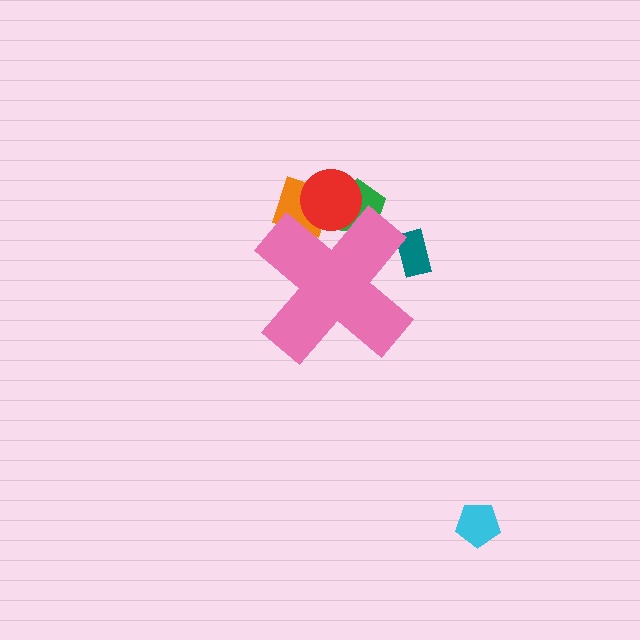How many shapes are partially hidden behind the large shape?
4 shapes are partially hidden.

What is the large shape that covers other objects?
A pink cross.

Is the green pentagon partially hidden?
Yes, the green pentagon is partially hidden behind the pink cross.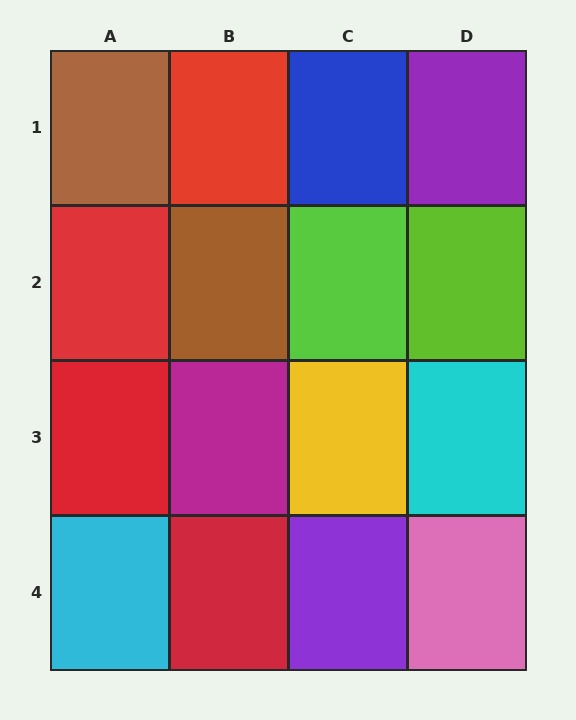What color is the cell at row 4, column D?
Pink.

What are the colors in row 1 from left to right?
Brown, red, blue, purple.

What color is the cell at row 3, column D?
Cyan.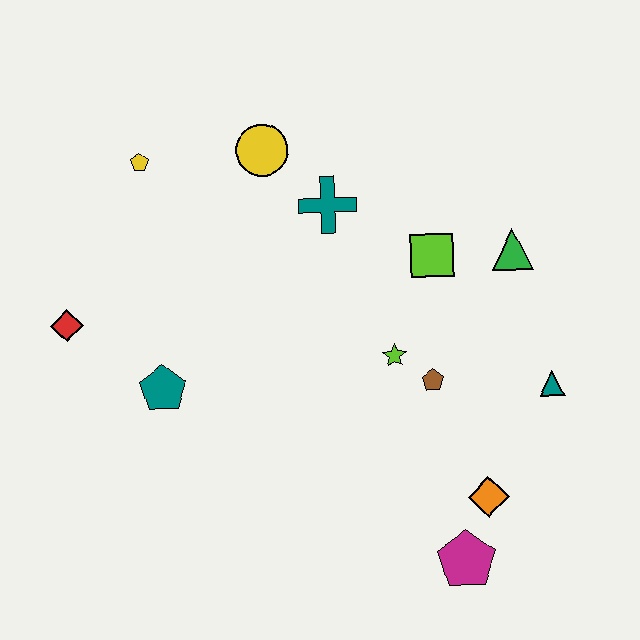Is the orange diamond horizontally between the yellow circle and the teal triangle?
Yes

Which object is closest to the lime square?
The green triangle is closest to the lime square.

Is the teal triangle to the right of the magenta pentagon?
Yes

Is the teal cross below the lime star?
No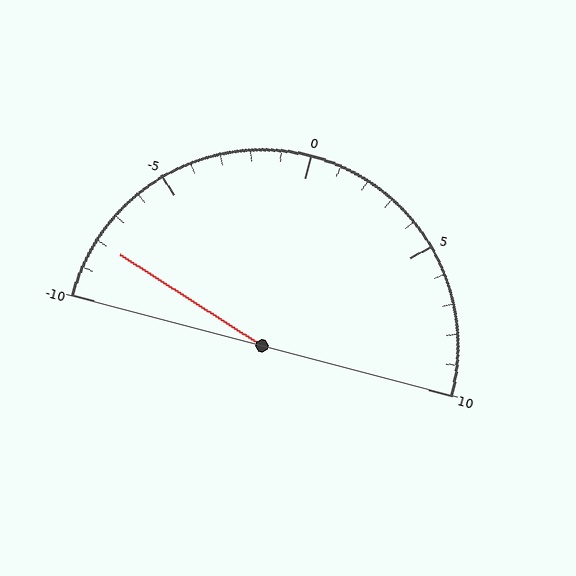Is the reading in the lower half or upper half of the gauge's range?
The reading is in the lower half of the range (-10 to 10).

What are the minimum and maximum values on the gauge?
The gauge ranges from -10 to 10.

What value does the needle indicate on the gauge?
The needle indicates approximately -8.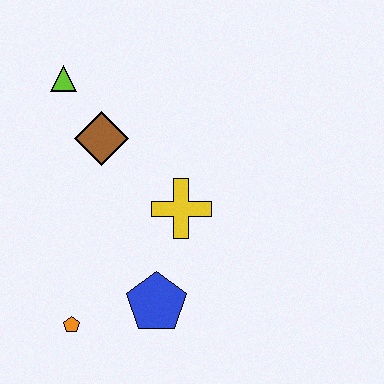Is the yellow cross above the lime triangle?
No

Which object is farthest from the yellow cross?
The lime triangle is farthest from the yellow cross.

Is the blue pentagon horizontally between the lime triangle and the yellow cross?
Yes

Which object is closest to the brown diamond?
The lime triangle is closest to the brown diamond.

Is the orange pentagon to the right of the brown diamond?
No